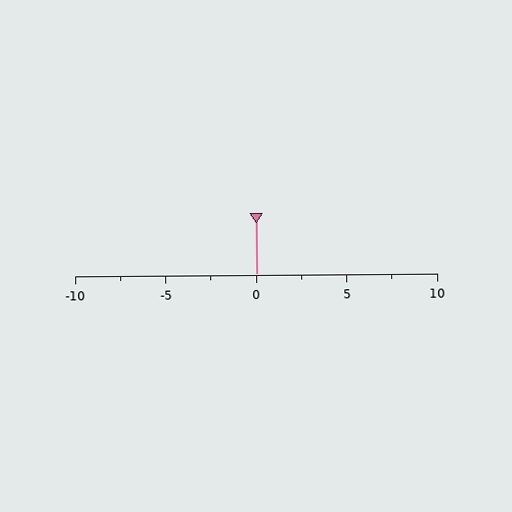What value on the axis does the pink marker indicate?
The marker indicates approximately 0.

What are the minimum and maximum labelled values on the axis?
The axis runs from -10 to 10.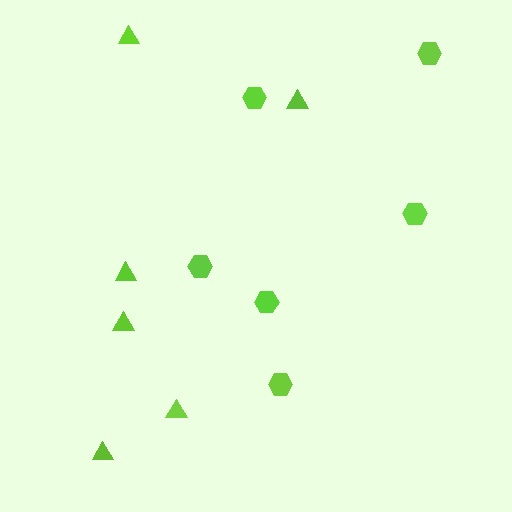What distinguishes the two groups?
There are 2 groups: one group of triangles (6) and one group of hexagons (6).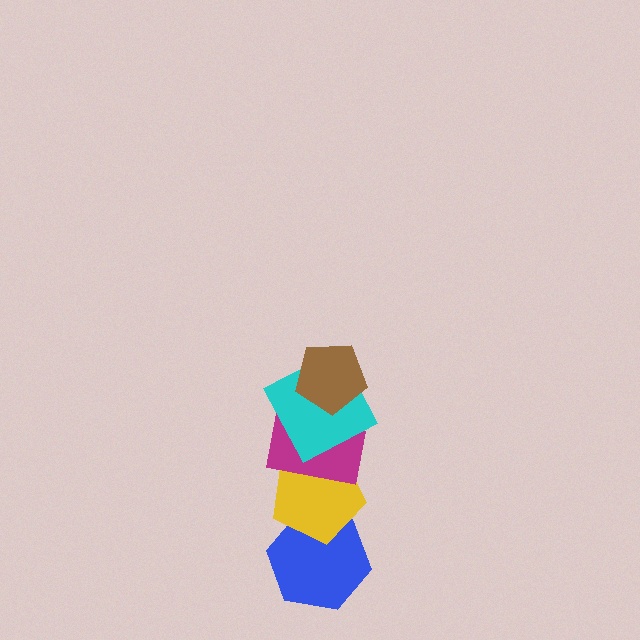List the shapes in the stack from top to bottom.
From top to bottom: the brown pentagon, the cyan square, the magenta rectangle, the yellow pentagon, the blue hexagon.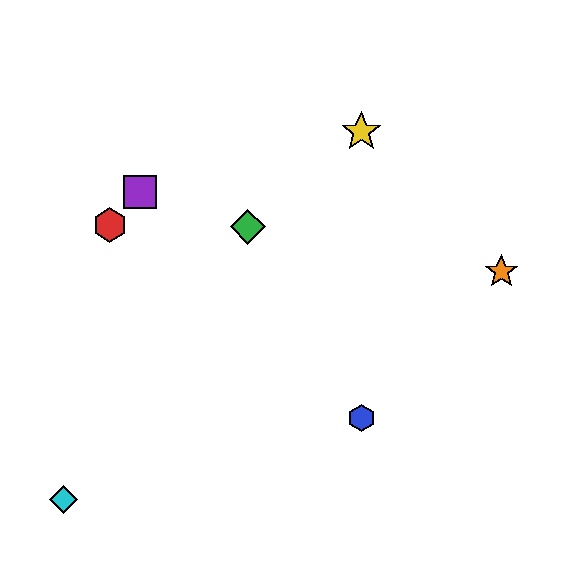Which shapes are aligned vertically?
The blue hexagon, the yellow star are aligned vertically.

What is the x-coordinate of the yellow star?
The yellow star is at x≈361.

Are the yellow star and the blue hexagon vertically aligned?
Yes, both are at x≈361.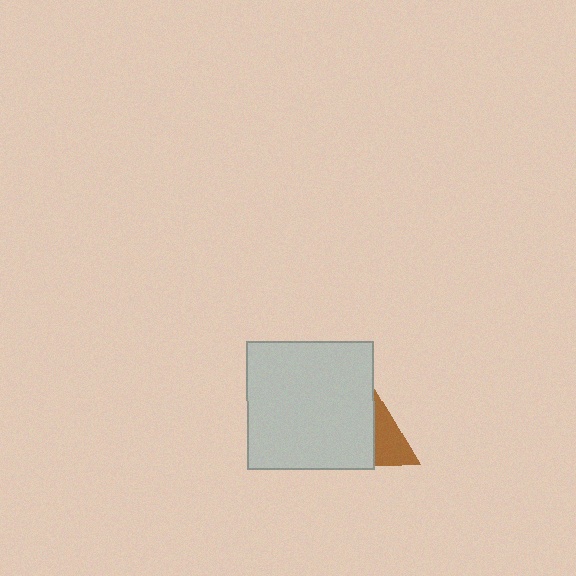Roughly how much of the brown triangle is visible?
About half of it is visible (roughly 46%).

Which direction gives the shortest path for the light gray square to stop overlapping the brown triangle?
Moving left gives the shortest separation.